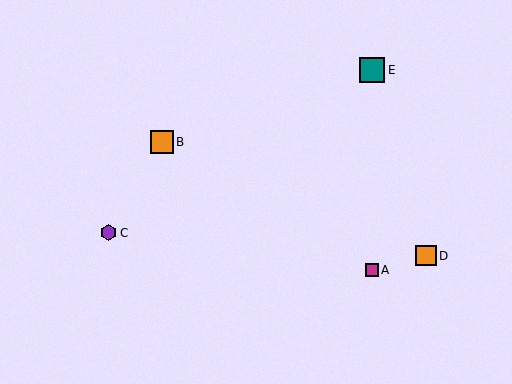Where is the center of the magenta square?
The center of the magenta square is at (372, 270).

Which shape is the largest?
The teal square (labeled E) is the largest.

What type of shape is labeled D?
Shape D is an orange square.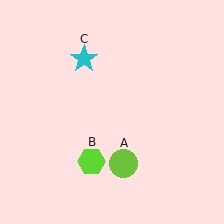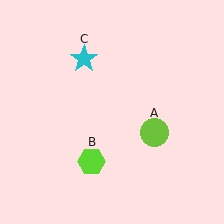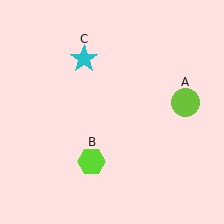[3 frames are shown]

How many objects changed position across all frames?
1 object changed position: lime circle (object A).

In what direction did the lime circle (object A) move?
The lime circle (object A) moved up and to the right.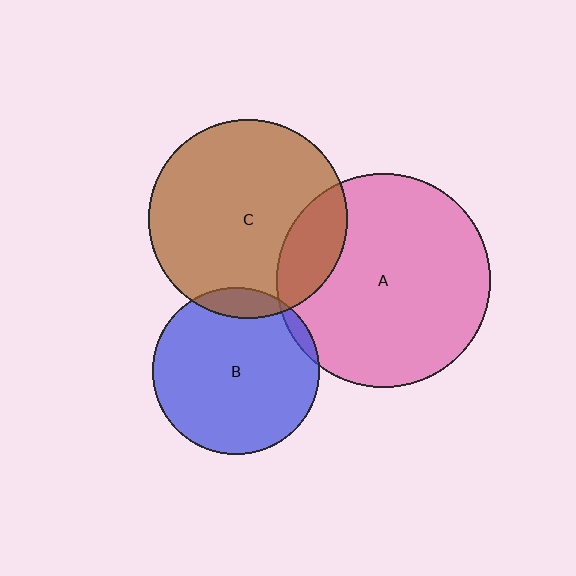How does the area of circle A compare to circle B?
Approximately 1.6 times.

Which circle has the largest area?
Circle A (pink).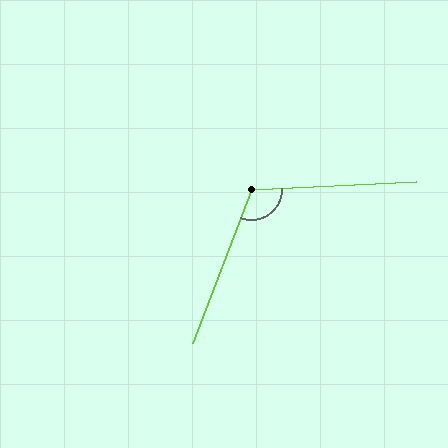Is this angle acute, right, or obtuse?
It is obtuse.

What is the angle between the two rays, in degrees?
Approximately 113 degrees.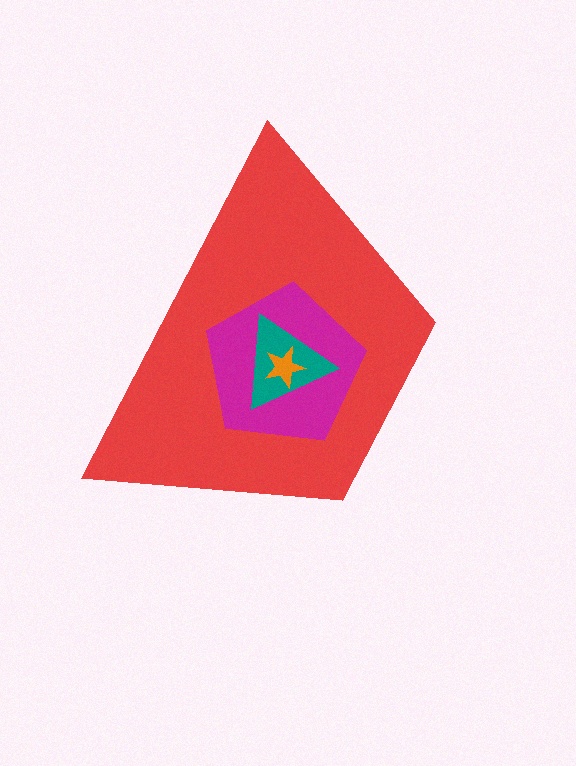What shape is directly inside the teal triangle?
The orange star.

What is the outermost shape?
The red trapezoid.